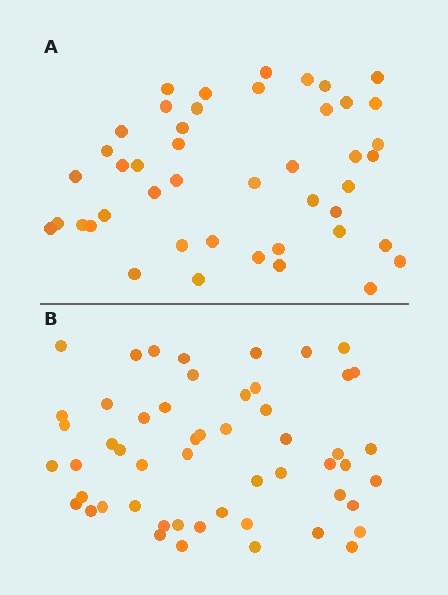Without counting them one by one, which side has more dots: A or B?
Region B (the bottom region) has more dots.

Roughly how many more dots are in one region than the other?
Region B has roughly 8 or so more dots than region A.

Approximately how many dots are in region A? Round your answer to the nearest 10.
About 40 dots. (The exact count is 45, which rounds to 40.)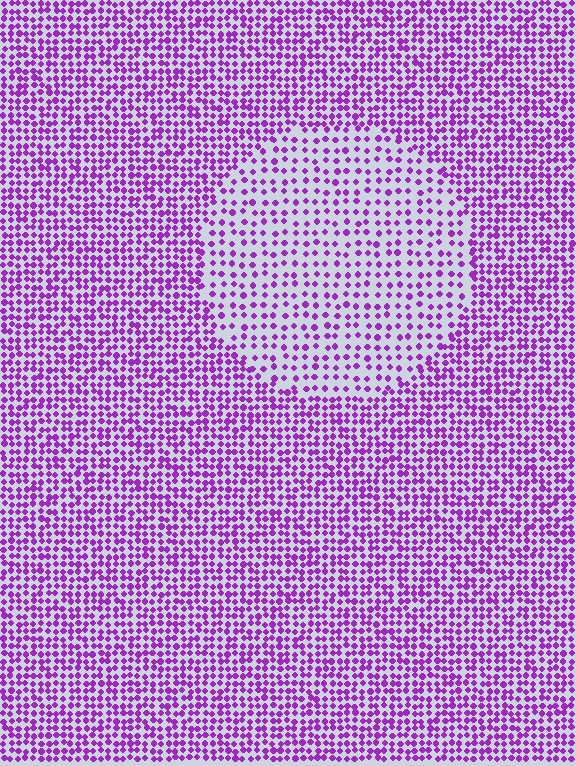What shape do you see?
I see a circle.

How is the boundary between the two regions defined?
The boundary is defined by a change in element density (approximately 1.9x ratio). All elements are the same color, size, and shape.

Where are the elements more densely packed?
The elements are more densely packed outside the circle boundary.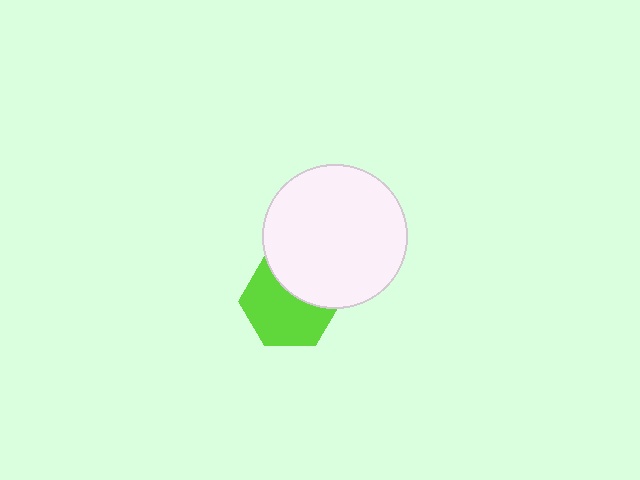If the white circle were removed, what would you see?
You would see the complete lime hexagon.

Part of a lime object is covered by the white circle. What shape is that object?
It is a hexagon.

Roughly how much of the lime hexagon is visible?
About half of it is visible (roughly 64%).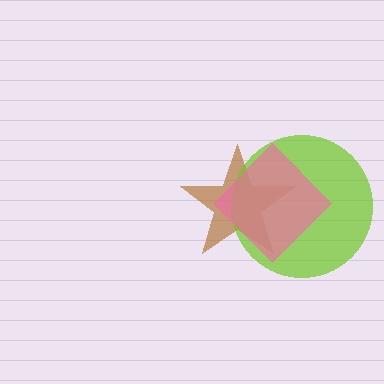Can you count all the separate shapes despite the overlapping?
Yes, there are 3 separate shapes.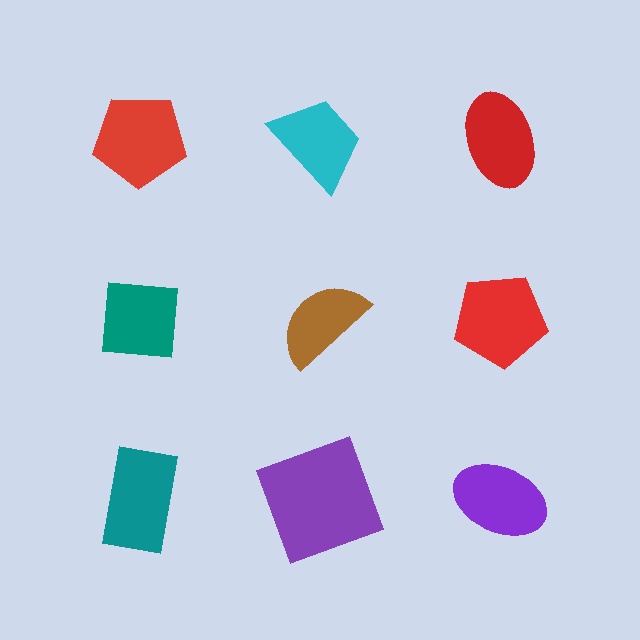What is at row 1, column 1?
A red pentagon.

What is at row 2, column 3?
A red pentagon.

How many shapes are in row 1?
3 shapes.